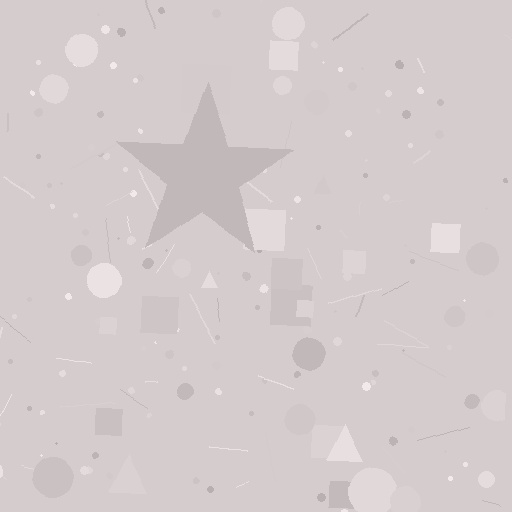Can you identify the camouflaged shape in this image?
The camouflaged shape is a star.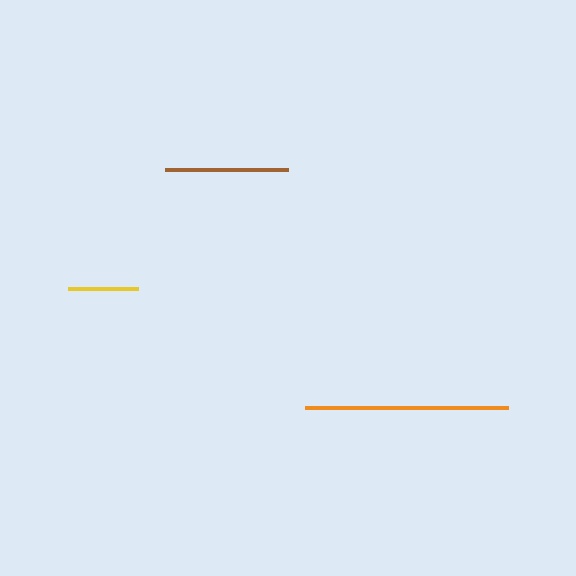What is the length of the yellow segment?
The yellow segment is approximately 70 pixels long.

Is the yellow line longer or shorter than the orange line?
The orange line is longer than the yellow line.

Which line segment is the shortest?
The yellow line is the shortest at approximately 70 pixels.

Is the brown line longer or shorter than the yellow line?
The brown line is longer than the yellow line.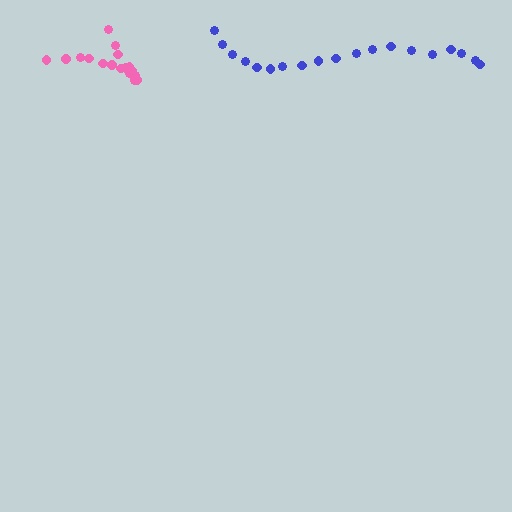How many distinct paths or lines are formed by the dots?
There are 2 distinct paths.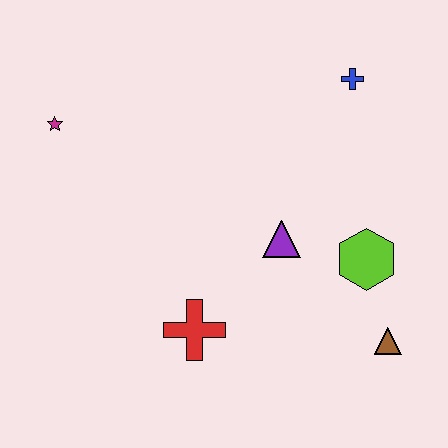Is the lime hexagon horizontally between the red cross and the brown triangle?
Yes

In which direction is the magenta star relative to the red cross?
The magenta star is above the red cross.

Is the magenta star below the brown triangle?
No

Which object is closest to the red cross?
The purple triangle is closest to the red cross.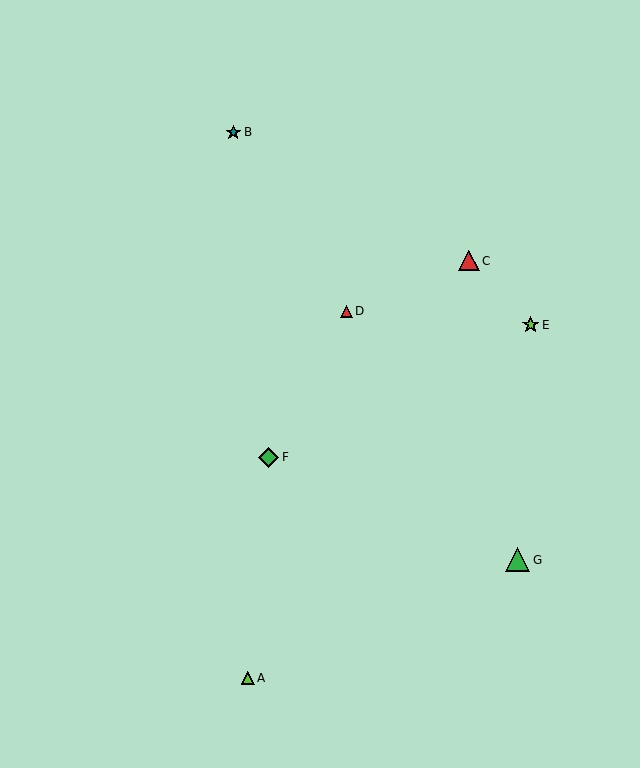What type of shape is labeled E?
Shape E is a lime star.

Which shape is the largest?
The green triangle (labeled G) is the largest.